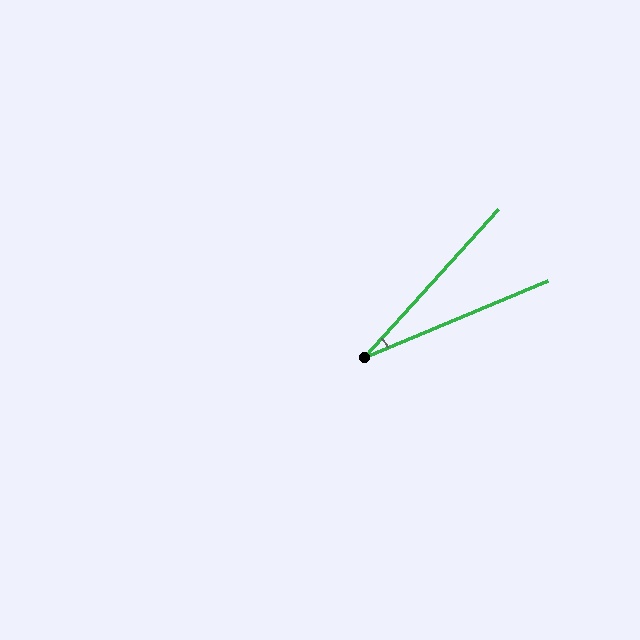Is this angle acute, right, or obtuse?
It is acute.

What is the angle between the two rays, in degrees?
Approximately 25 degrees.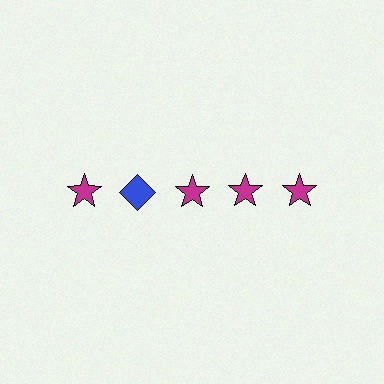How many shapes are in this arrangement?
There are 5 shapes arranged in a grid pattern.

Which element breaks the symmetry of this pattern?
The blue diamond in the top row, second from left column breaks the symmetry. All other shapes are magenta stars.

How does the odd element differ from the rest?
It differs in both color (blue instead of magenta) and shape (diamond instead of star).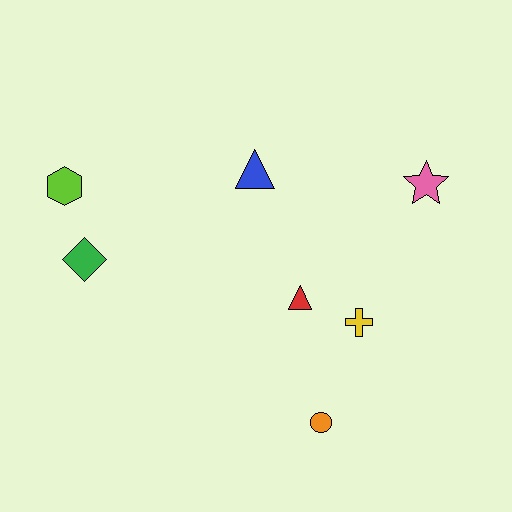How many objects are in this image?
There are 7 objects.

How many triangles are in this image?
There are 2 triangles.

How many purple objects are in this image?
There are no purple objects.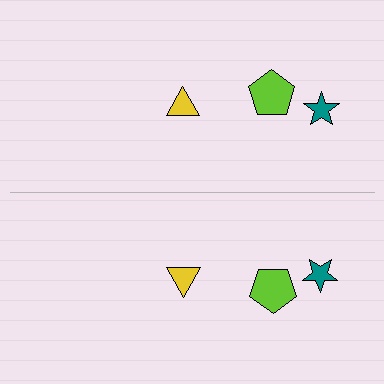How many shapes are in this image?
There are 6 shapes in this image.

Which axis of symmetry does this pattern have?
The pattern has a horizontal axis of symmetry running through the center of the image.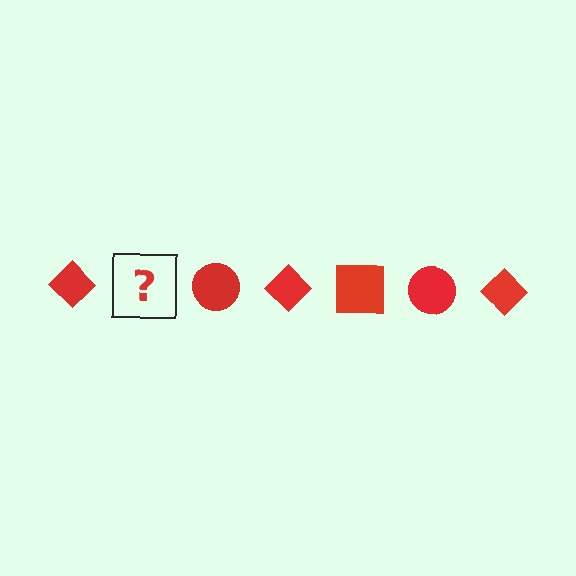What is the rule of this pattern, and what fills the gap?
The rule is that the pattern cycles through diamond, square, circle shapes in red. The gap should be filled with a red square.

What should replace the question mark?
The question mark should be replaced with a red square.